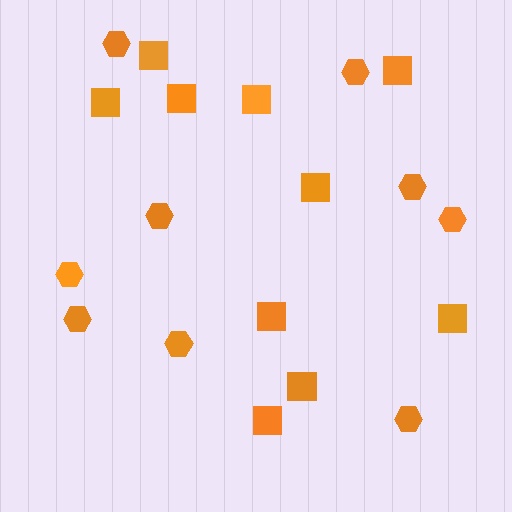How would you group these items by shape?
There are 2 groups: one group of hexagons (9) and one group of squares (10).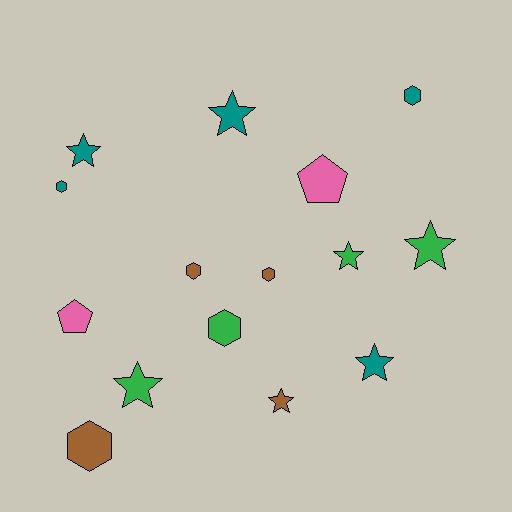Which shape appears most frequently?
Star, with 7 objects.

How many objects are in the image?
There are 15 objects.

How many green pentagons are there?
There are no green pentagons.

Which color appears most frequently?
Teal, with 5 objects.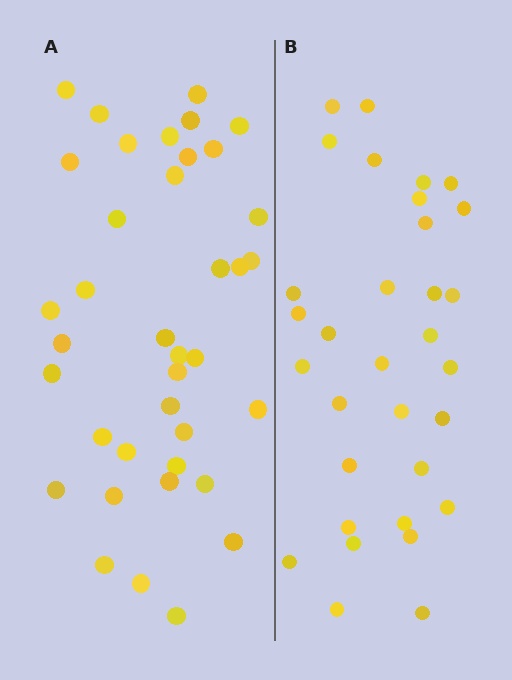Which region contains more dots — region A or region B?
Region A (the left region) has more dots.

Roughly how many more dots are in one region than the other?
Region A has about 6 more dots than region B.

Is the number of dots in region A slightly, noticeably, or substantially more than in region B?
Region A has only slightly more — the two regions are fairly close. The ratio is roughly 1.2 to 1.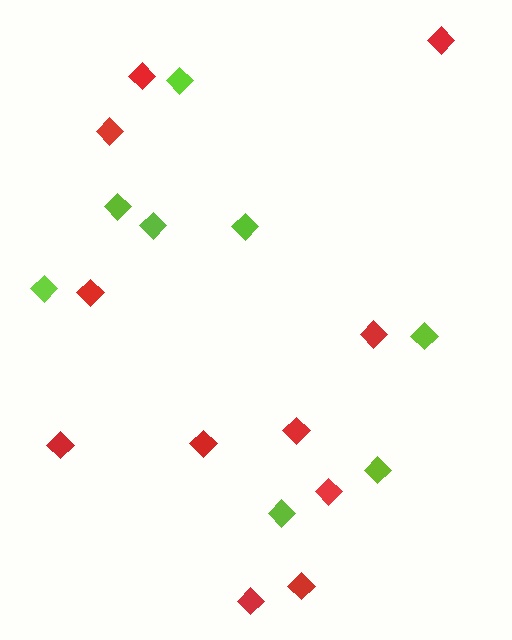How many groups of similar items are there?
There are 2 groups: one group of red diamonds (11) and one group of lime diamonds (8).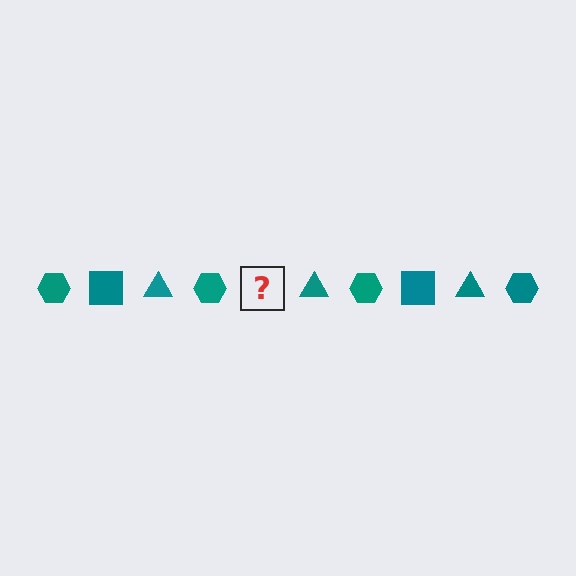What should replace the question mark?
The question mark should be replaced with a teal square.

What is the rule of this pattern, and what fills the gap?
The rule is that the pattern cycles through hexagon, square, triangle shapes in teal. The gap should be filled with a teal square.